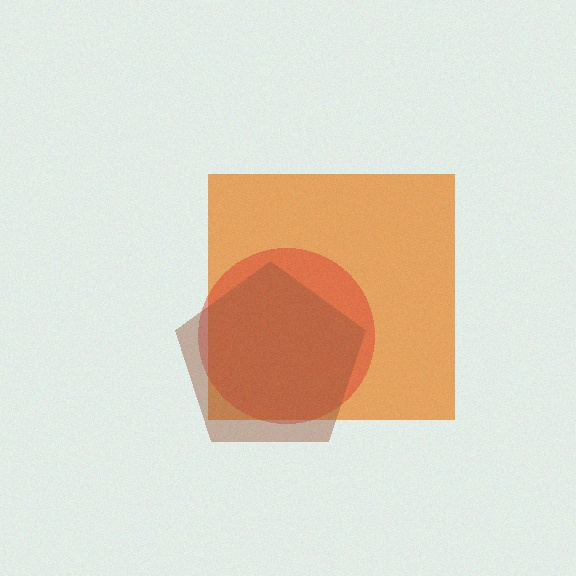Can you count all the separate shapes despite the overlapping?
Yes, there are 3 separate shapes.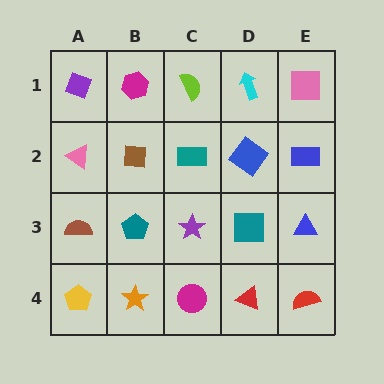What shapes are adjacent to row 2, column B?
A magenta hexagon (row 1, column B), a teal pentagon (row 3, column B), a pink triangle (row 2, column A), a teal rectangle (row 2, column C).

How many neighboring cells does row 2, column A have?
3.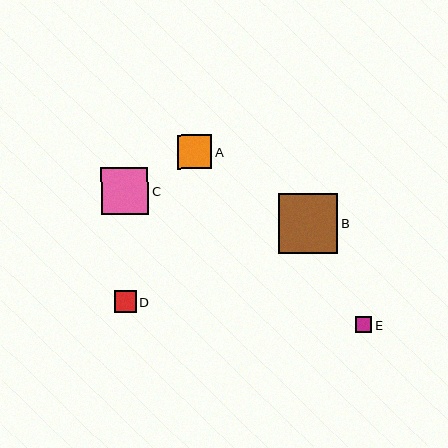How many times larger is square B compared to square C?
Square B is approximately 1.3 times the size of square C.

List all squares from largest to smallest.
From largest to smallest: B, C, A, D, E.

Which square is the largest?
Square B is the largest with a size of approximately 60 pixels.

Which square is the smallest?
Square E is the smallest with a size of approximately 16 pixels.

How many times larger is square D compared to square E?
Square D is approximately 1.4 times the size of square E.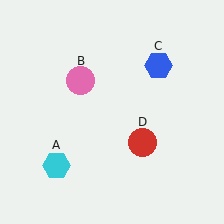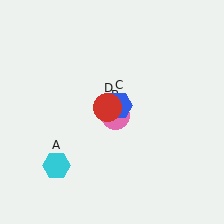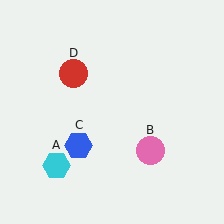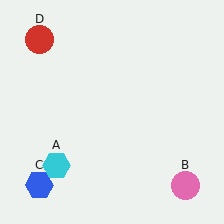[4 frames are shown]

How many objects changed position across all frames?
3 objects changed position: pink circle (object B), blue hexagon (object C), red circle (object D).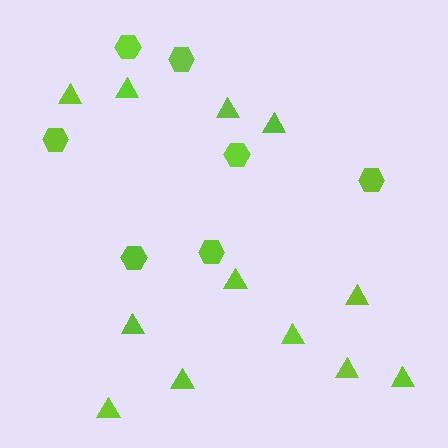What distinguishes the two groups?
There are 2 groups: one group of triangles (12) and one group of hexagons (7).